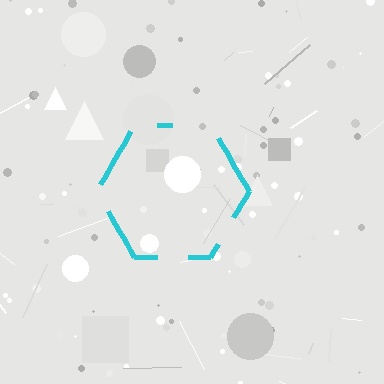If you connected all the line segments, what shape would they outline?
They would outline a hexagon.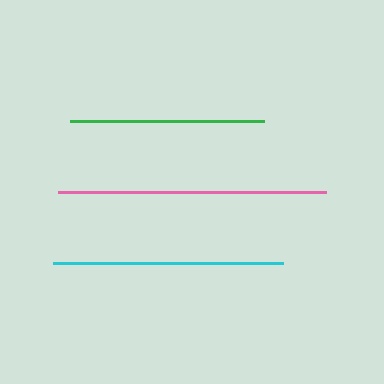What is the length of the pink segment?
The pink segment is approximately 268 pixels long.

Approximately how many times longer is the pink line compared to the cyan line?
The pink line is approximately 1.2 times the length of the cyan line.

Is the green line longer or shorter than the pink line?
The pink line is longer than the green line.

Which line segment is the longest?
The pink line is the longest at approximately 268 pixels.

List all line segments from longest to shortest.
From longest to shortest: pink, cyan, green.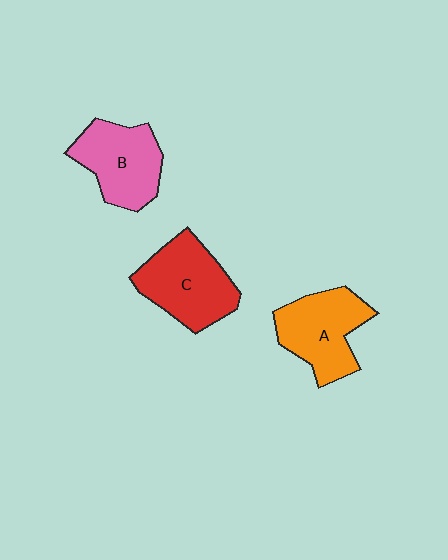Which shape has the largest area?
Shape C (red).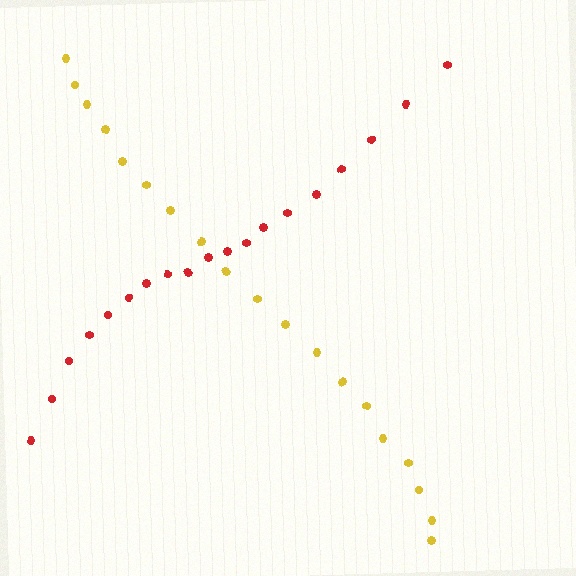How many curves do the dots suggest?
There are 2 distinct paths.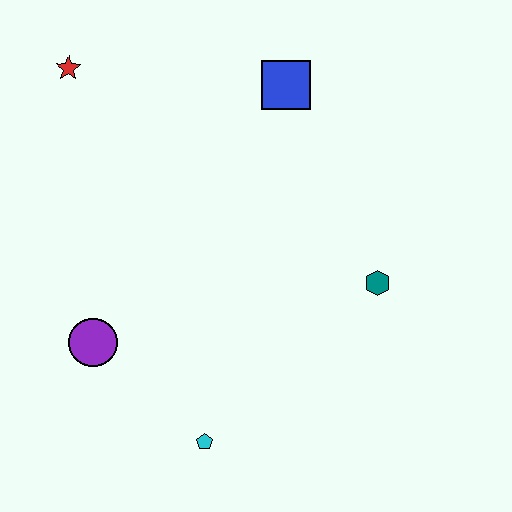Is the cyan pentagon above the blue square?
No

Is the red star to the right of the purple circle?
No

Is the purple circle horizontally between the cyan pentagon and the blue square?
No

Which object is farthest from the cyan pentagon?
The red star is farthest from the cyan pentagon.